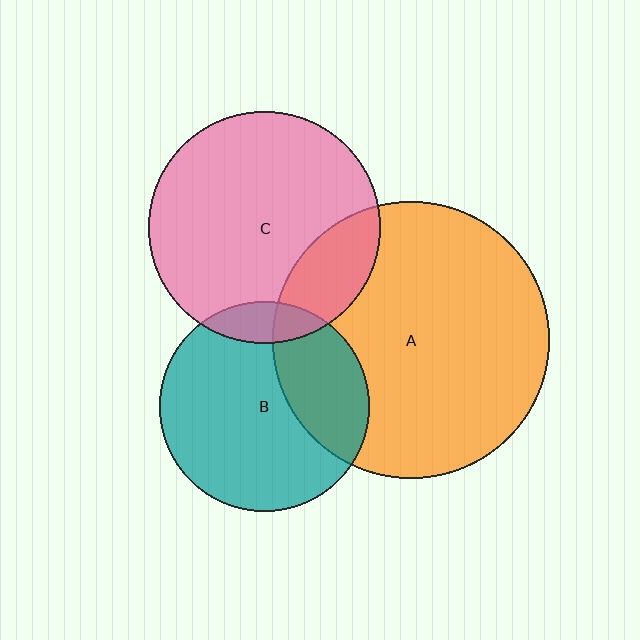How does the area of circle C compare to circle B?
Approximately 1.2 times.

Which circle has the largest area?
Circle A (orange).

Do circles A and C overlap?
Yes.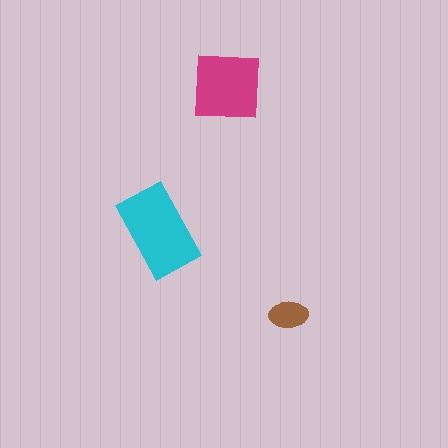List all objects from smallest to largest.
The brown ellipse, the magenta square, the cyan rectangle.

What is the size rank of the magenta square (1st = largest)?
2nd.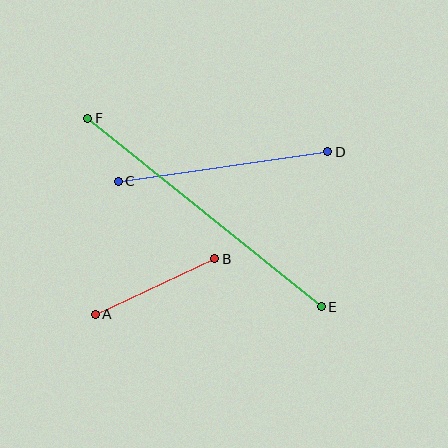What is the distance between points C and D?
The distance is approximately 212 pixels.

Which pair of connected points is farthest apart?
Points E and F are farthest apart.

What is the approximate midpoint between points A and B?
The midpoint is at approximately (155, 286) pixels.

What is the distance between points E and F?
The distance is approximately 300 pixels.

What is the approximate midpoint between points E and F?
The midpoint is at approximately (205, 213) pixels.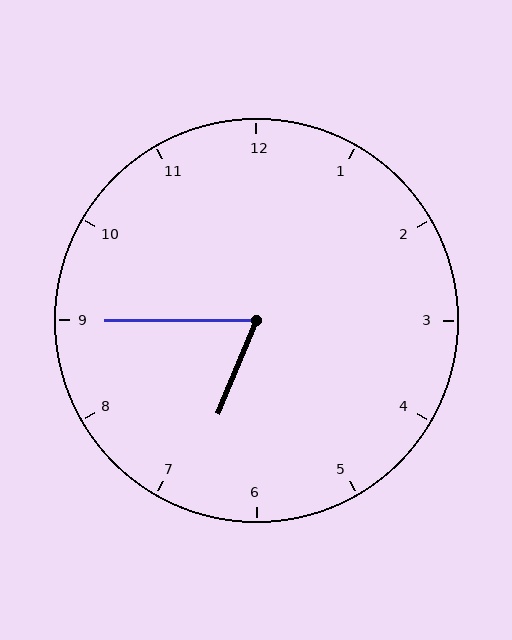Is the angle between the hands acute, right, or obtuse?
It is acute.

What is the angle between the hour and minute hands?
Approximately 68 degrees.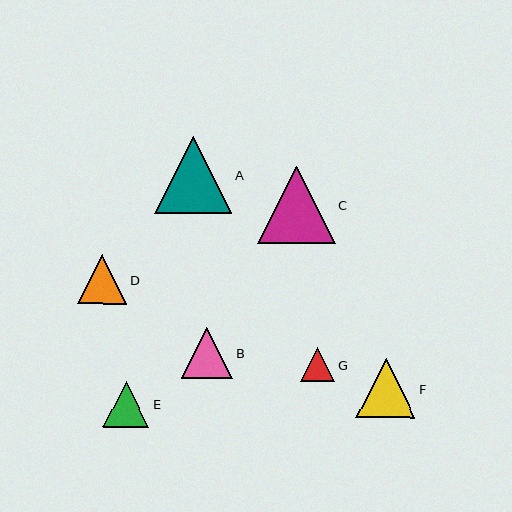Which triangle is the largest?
Triangle A is the largest with a size of approximately 78 pixels.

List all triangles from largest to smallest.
From largest to smallest: A, C, F, B, D, E, G.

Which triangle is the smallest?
Triangle G is the smallest with a size of approximately 34 pixels.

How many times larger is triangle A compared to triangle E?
Triangle A is approximately 1.7 times the size of triangle E.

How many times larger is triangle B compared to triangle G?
Triangle B is approximately 1.5 times the size of triangle G.